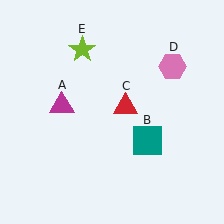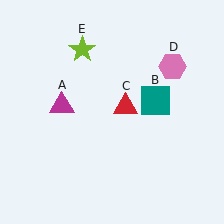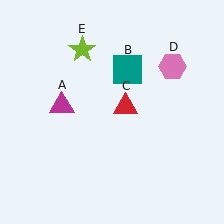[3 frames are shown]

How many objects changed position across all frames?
1 object changed position: teal square (object B).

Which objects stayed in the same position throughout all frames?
Magenta triangle (object A) and red triangle (object C) and pink hexagon (object D) and lime star (object E) remained stationary.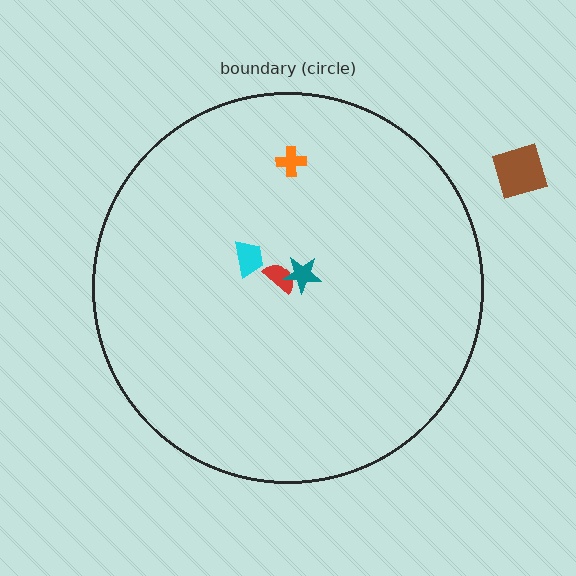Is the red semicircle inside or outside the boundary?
Inside.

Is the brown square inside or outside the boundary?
Outside.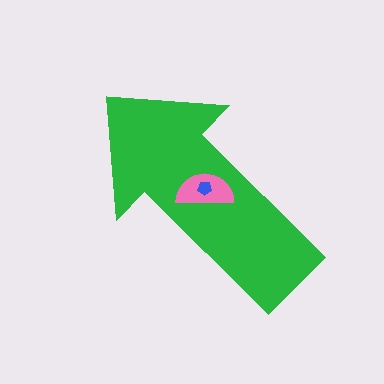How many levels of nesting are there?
3.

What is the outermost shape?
The green arrow.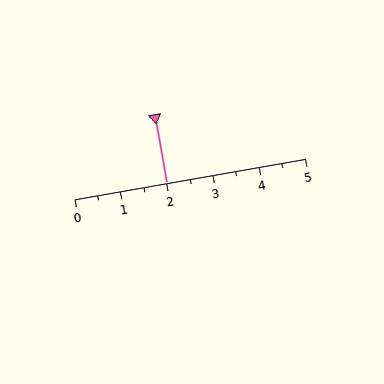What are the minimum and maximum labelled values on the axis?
The axis runs from 0 to 5.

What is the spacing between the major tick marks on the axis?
The major ticks are spaced 1 apart.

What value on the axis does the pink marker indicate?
The marker indicates approximately 2.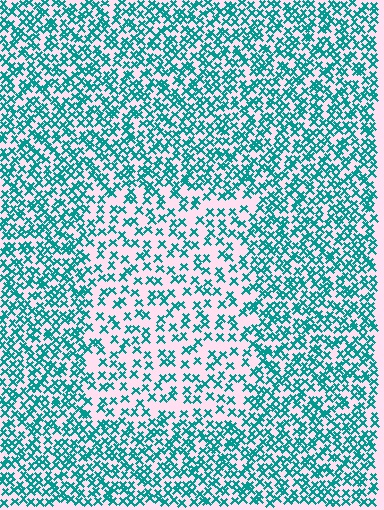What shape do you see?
I see a rectangle.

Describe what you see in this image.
The image contains small teal elements arranged at two different densities. A rectangle-shaped region is visible where the elements are less densely packed than the surrounding area.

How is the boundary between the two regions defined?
The boundary is defined by a change in element density (approximately 1.9x ratio). All elements are the same color, size, and shape.